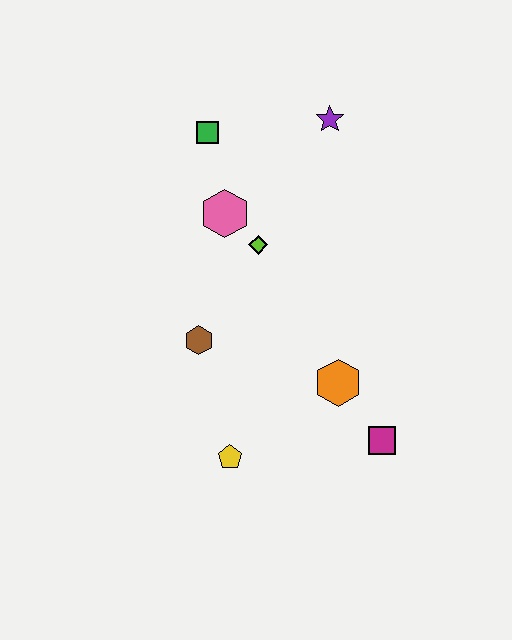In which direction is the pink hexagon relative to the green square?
The pink hexagon is below the green square.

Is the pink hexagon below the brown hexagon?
No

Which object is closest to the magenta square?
The orange hexagon is closest to the magenta square.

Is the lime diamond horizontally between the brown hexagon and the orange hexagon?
Yes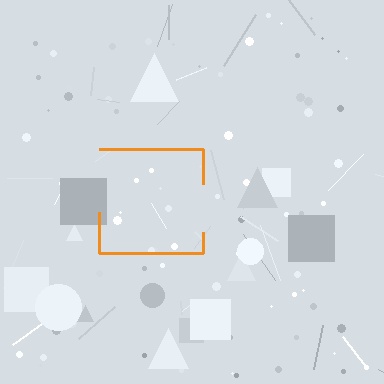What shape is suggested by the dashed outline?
The dashed outline suggests a square.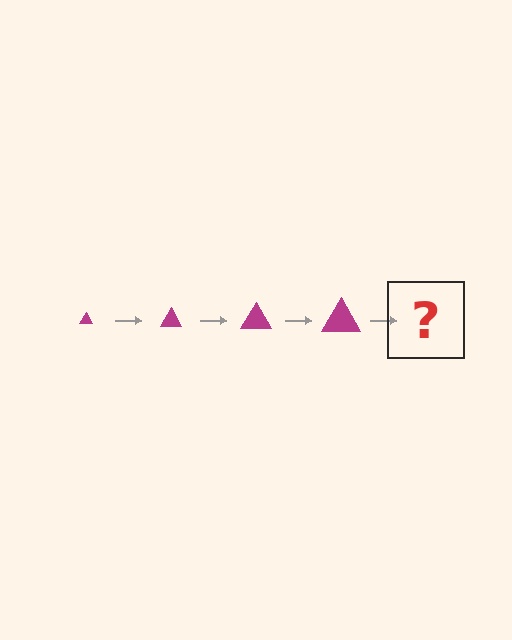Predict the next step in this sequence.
The next step is a magenta triangle, larger than the previous one.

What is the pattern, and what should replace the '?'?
The pattern is that the triangle gets progressively larger each step. The '?' should be a magenta triangle, larger than the previous one.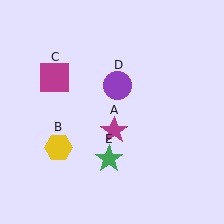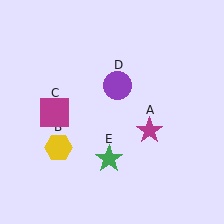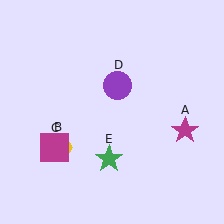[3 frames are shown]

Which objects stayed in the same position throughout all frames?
Yellow hexagon (object B) and purple circle (object D) and green star (object E) remained stationary.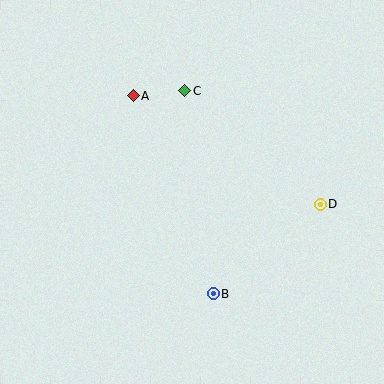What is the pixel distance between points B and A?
The distance between B and A is 213 pixels.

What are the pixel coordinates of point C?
Point C is at (185, 91).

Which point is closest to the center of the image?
Point C at (185, 91) is closest to the center.